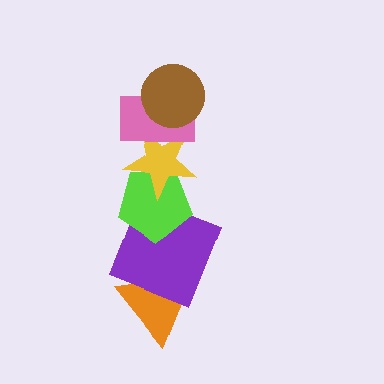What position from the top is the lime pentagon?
The lime pentagon is 4th from the top.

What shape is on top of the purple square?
The lime pentagon is on top of the purple square.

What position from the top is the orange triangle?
The orange triangle is 6th from the top.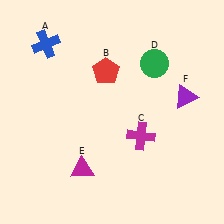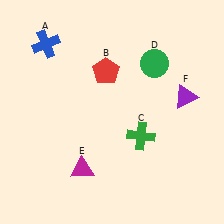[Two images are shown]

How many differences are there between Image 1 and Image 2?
There is 1 difference between the two images.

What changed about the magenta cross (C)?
In Image 1, C is magenta. In Image 2, it changed to green.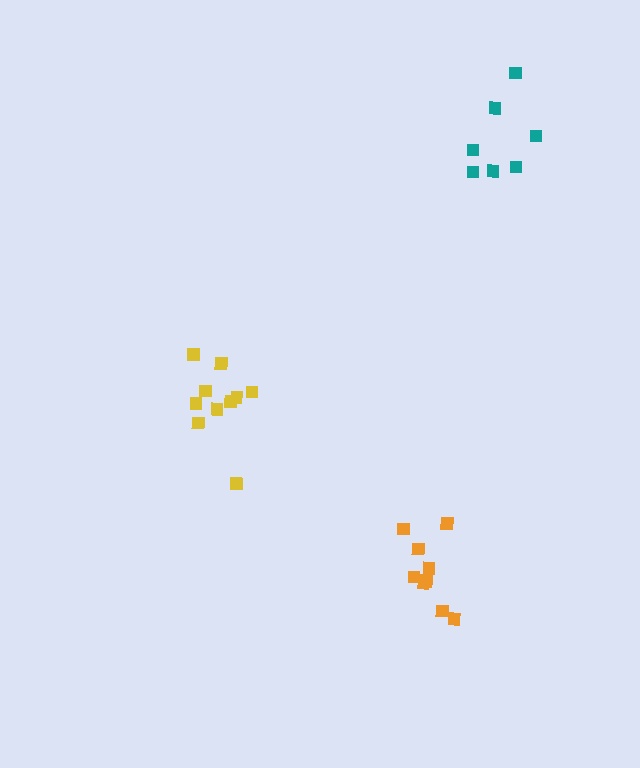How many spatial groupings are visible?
There are 3 spatial groupings.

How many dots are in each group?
Group 1: 10 dots, Group 2: 9 dots, Group 3: 7 dots (26 total).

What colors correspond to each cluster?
The clusters are colored: yellow, orange, teal.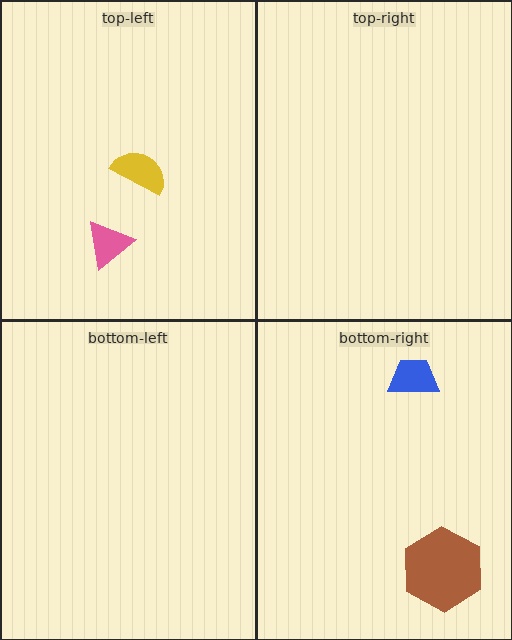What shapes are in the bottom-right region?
The brown hexagon, the blue trapezoid.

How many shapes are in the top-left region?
2.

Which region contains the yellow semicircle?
The top-left region.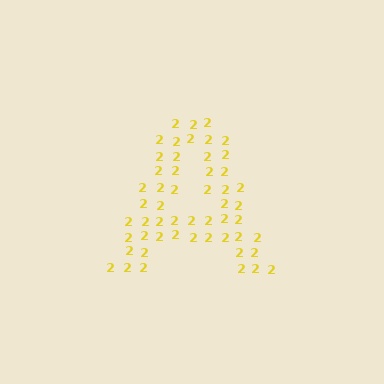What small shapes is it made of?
It is made of small digit 2's.